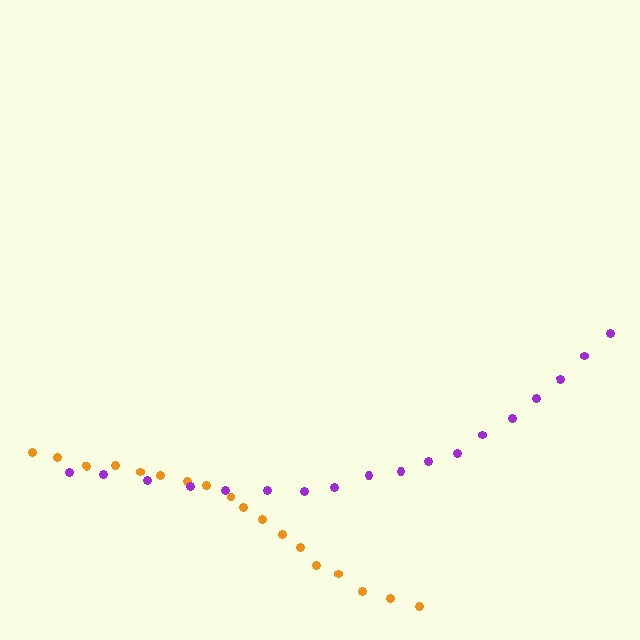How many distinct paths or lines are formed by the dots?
There are 2 distinct paths.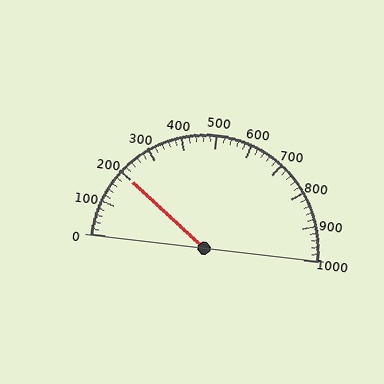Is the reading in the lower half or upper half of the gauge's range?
The reading is in the lower half of the range (0 to 1000).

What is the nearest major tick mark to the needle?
The nearest major tick mark is 200.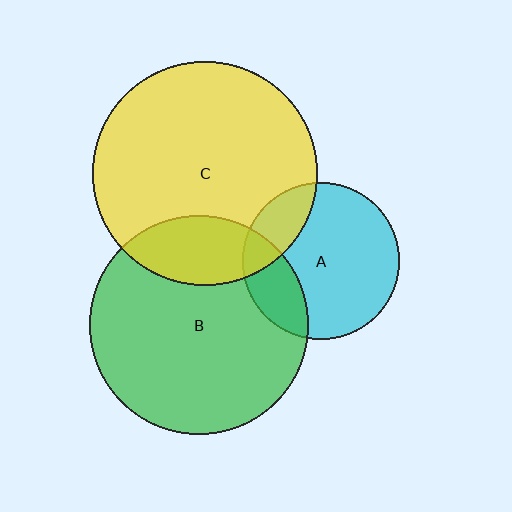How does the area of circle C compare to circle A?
Approximately 2.0 times.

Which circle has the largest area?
Circle C (yellow).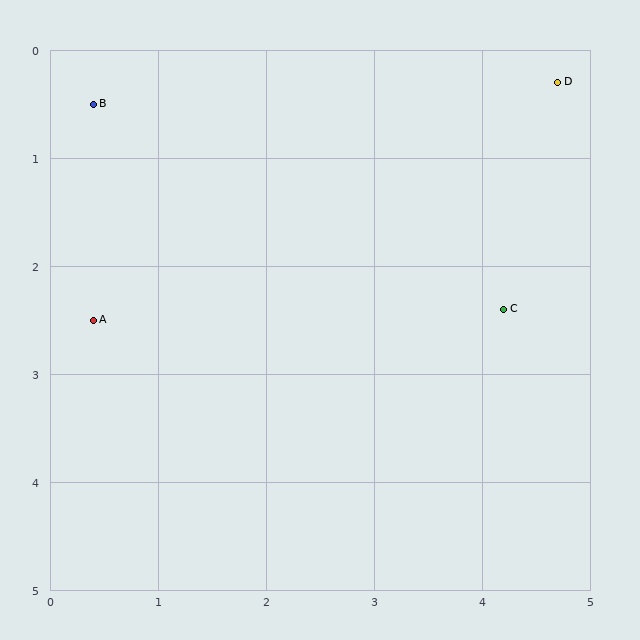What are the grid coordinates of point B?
Point B is at approximately (0.4, 0.5).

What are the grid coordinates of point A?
Point A is at approximately (0.4, 2.5).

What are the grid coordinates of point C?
Point C is at approximately (4.2, 2.4).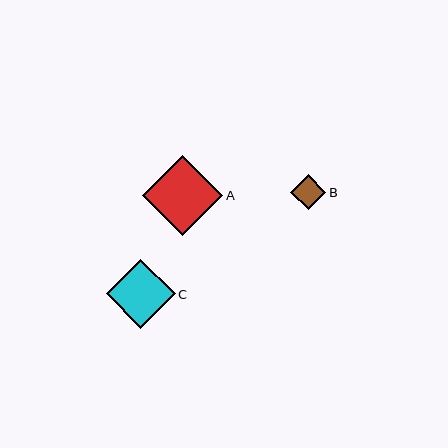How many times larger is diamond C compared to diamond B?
Diamond C is approximately 2.0 times the size of diamond B.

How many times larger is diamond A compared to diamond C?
Diamond A is approximately 1.2 times the size of diamond C.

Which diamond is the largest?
Diamond A is the largest with a size of approximately 80 pixels.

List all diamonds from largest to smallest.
From largest to smallest: A, C, B.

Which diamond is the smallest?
Diamond B is the smallest with a size of approximately 35 pixels.